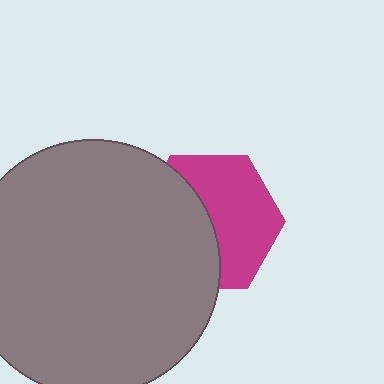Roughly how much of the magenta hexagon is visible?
About half of it is visible (roughly 53%).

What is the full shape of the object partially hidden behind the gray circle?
The partially hidden object is a magenta hexagon.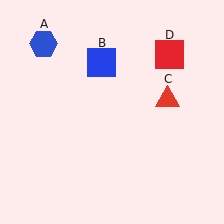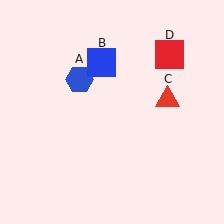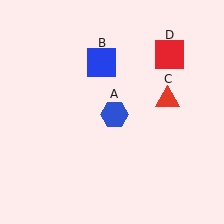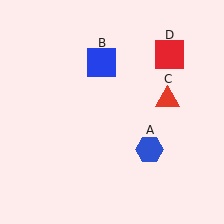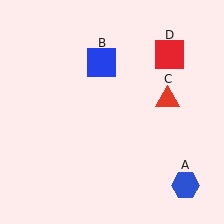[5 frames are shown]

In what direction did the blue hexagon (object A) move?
The blue hexagon (object A) moved down and to the right.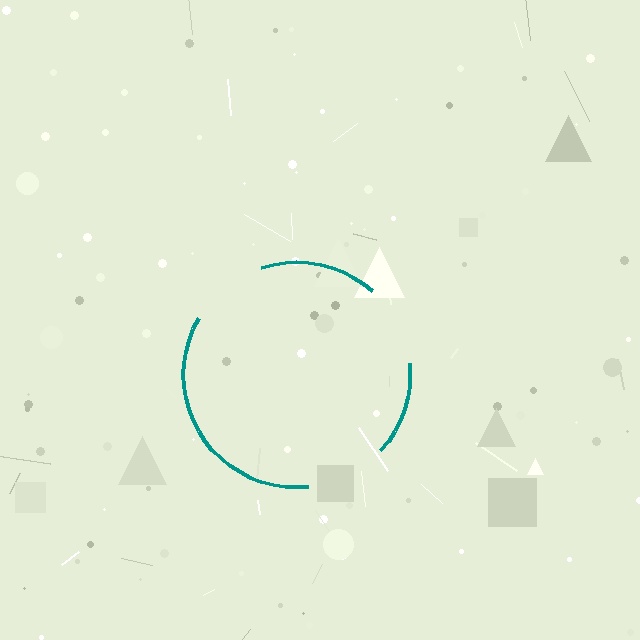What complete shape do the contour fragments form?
The contour fragments form a circle.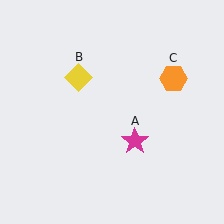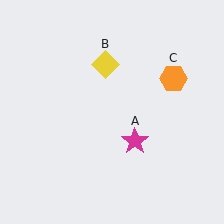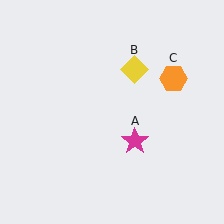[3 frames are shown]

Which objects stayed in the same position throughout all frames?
Magenta star (object A) and orange hexagon (object C) remained stationary.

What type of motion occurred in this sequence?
The yellow diamond (object B) rotated clockwise around the center of the scene.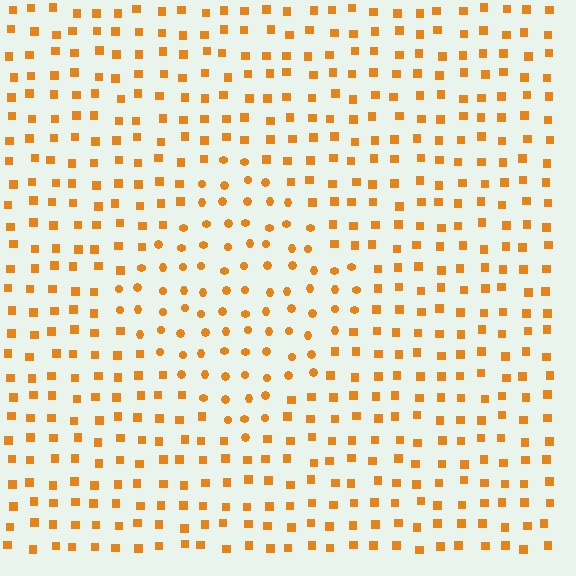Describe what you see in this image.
The image is filled with small orange elements arranged in a uniform grid. A diamond-shaped region contains circles, while the surrounding area contains squares. The boundary is defined purely by the change in element shape.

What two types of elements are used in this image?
The image uses circles inside the diamond region and squares outside it.